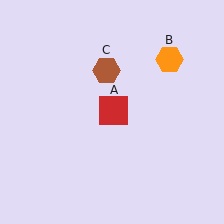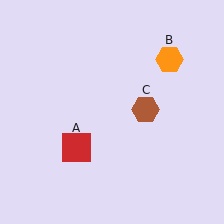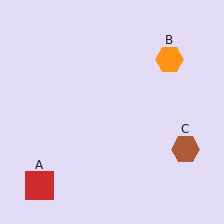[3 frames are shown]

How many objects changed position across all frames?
2 objects changed position: red square (object A), brown hexagon (object C).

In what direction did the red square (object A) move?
The red square (object A) moved down and to the left.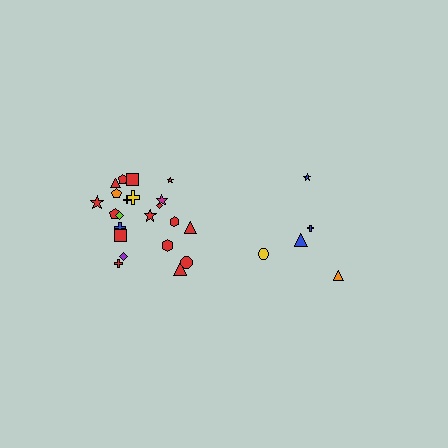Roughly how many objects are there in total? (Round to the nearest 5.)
Roughly 25 objects in total.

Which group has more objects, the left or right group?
The left group.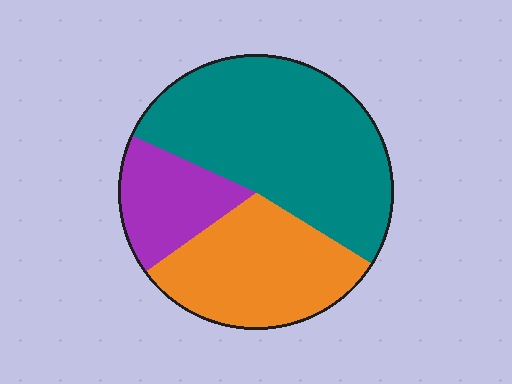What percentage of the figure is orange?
Orange covers 31% of the figure.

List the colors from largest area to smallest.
From largest to smallest: teal, orange, purple.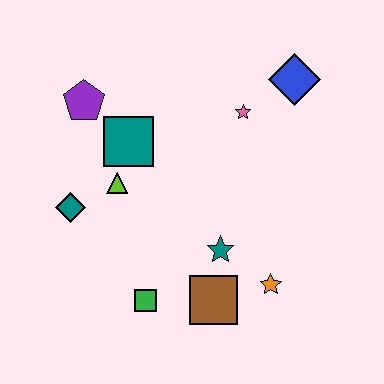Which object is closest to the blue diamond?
The pink star is closest to the blue diamond.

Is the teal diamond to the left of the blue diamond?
Yes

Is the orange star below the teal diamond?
Yes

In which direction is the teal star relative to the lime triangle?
The teal star is to the right of the lime triangle.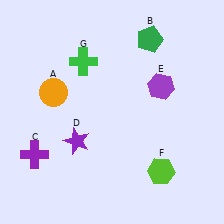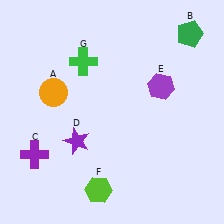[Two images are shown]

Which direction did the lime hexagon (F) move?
The lime hexagon (F) moved left.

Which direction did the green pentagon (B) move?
The green pentagon (B) moved right.